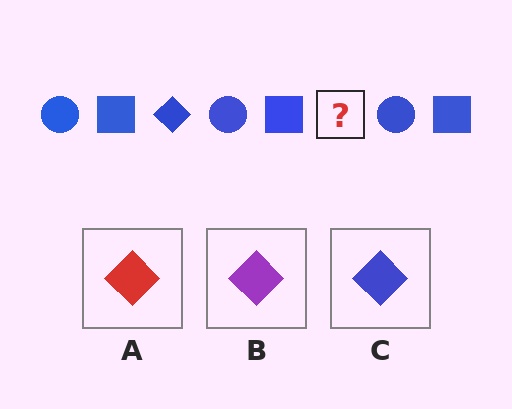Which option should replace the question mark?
Option C.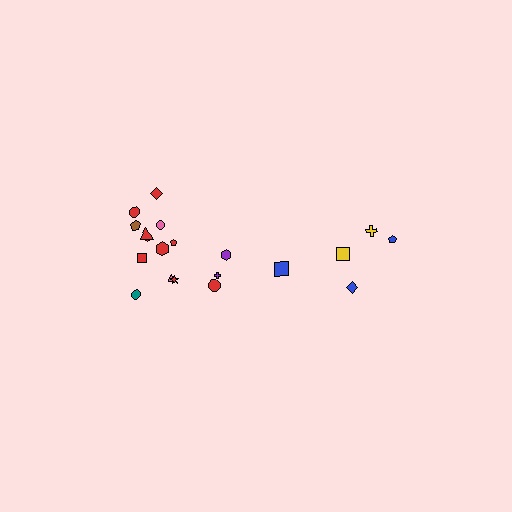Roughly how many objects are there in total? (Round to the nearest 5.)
Roughly 20 objects in total.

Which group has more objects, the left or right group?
The left group.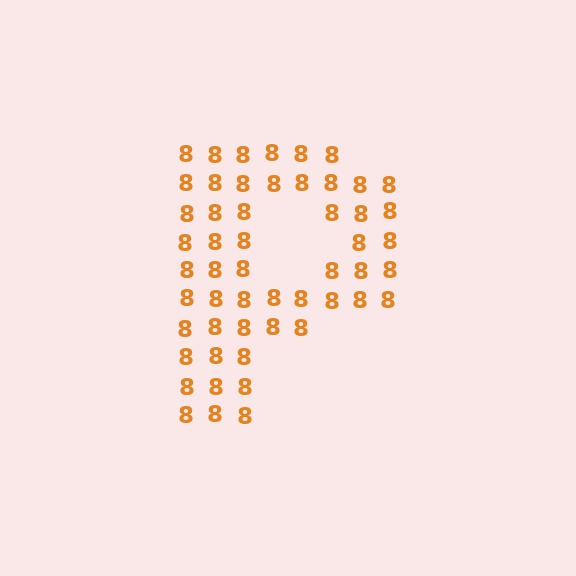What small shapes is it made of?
It is made of small digit 8's.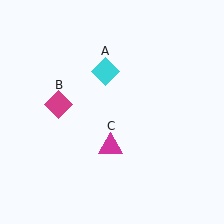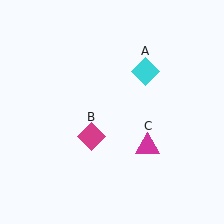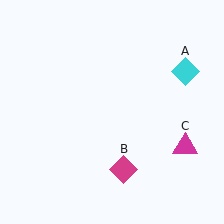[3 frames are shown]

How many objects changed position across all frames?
3 objects changed position: cyan diamond (object A), magenta diamond (object B), magenta triangle (object C).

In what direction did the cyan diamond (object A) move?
The cyan diamond (object A) moved right.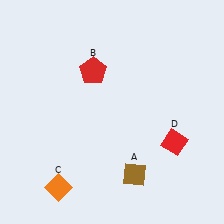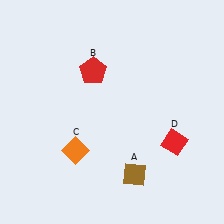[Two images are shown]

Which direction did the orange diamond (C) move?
The orange diamond (C) moved up.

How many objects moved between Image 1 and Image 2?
1 object moved between the two images.